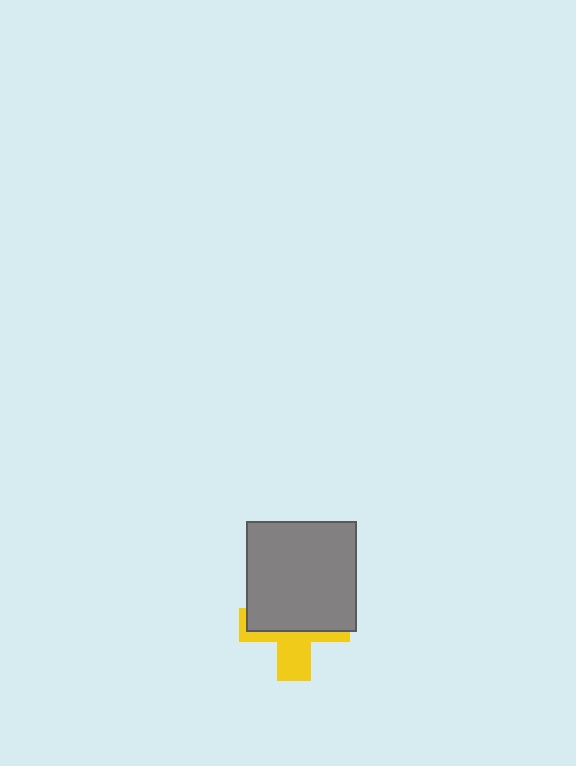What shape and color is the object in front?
The object in front is a gray square.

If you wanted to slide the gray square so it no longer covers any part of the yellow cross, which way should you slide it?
Slide it up — that is the most direct way to separate the two shapes.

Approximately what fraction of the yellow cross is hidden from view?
Roughly 59% of the yellow cross is hidden behind the gray square.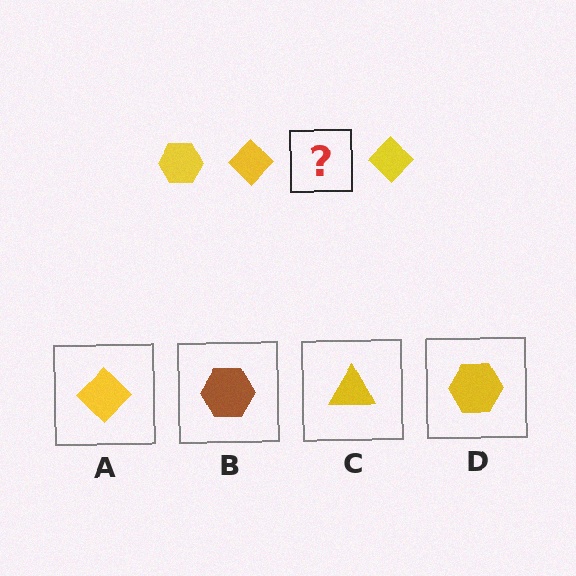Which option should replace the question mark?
Option D.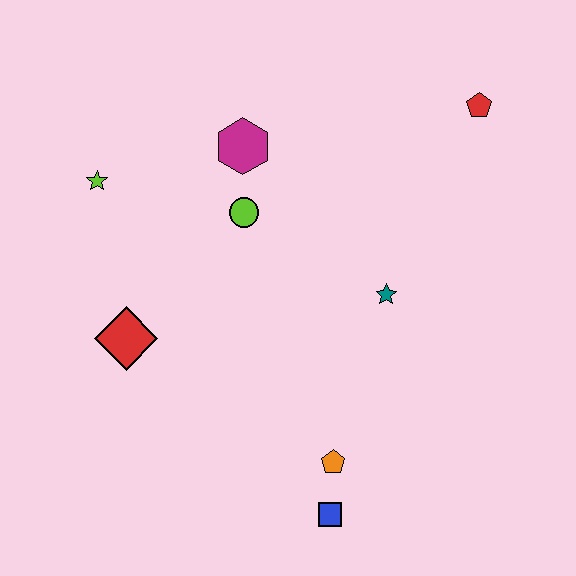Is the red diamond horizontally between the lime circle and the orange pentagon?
No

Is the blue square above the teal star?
No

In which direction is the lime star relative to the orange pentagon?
The lime star is above the orange pentagon.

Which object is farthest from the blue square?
The red pentagon is farthest from the blue square.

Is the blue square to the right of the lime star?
Yes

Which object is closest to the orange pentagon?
The blue square is closest to the orange pentagon.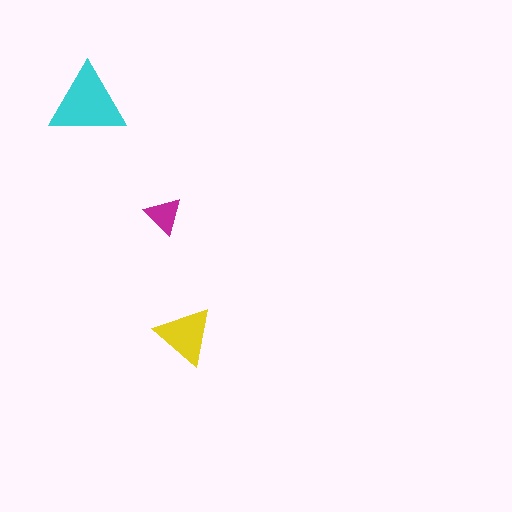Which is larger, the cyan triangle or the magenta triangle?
The cyan one.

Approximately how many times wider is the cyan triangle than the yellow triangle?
About 1.5 times wider.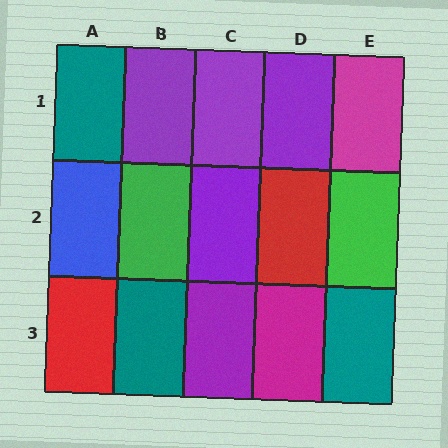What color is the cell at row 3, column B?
Teal.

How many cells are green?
2 cells are green.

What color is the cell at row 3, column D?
Magenta.